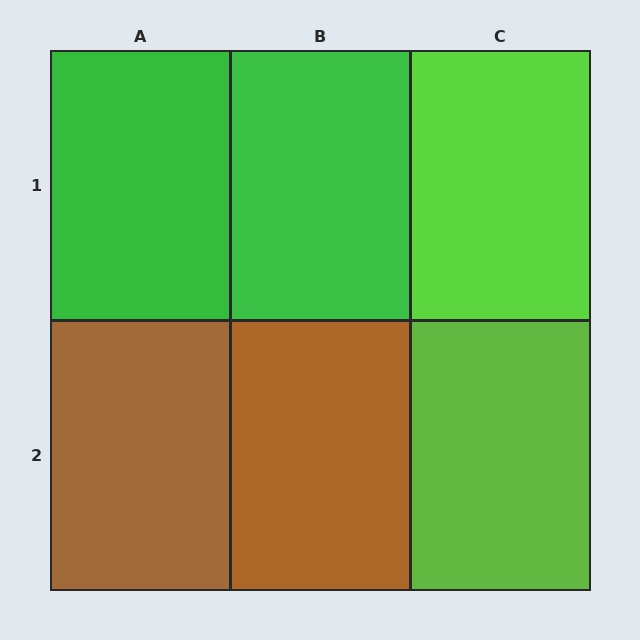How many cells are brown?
2 cells are brown.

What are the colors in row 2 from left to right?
Brown, brown, lime.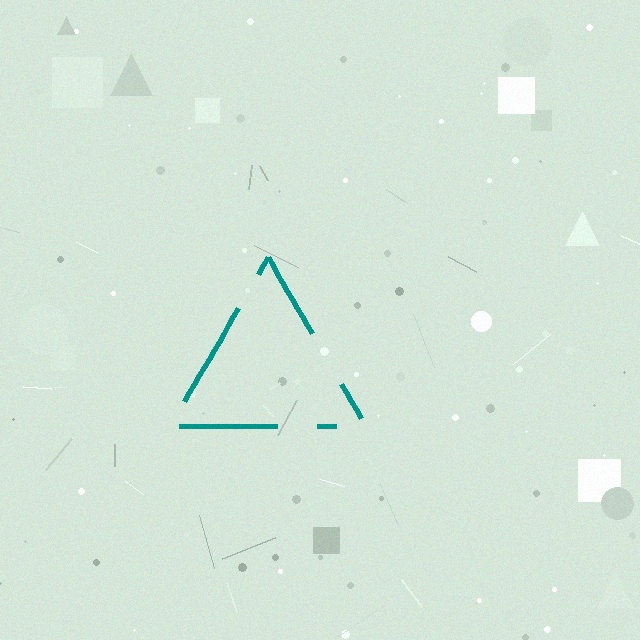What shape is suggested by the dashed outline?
The dashed outline suggests a triangle.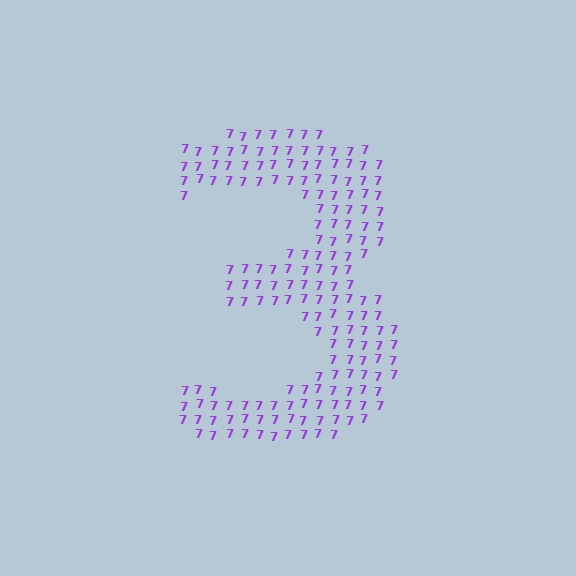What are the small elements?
The small elements are digit 7's.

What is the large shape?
The large shape is the digit 3.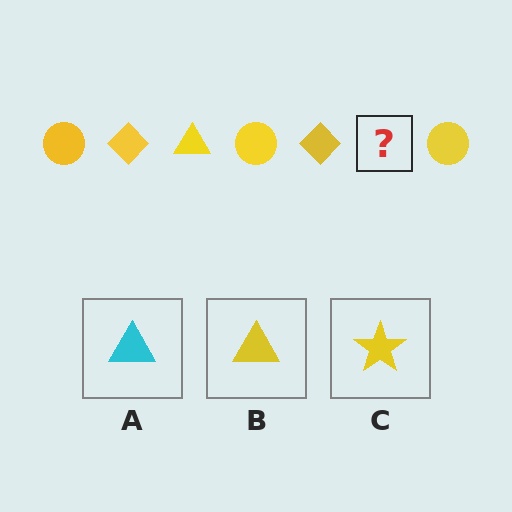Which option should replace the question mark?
Option B.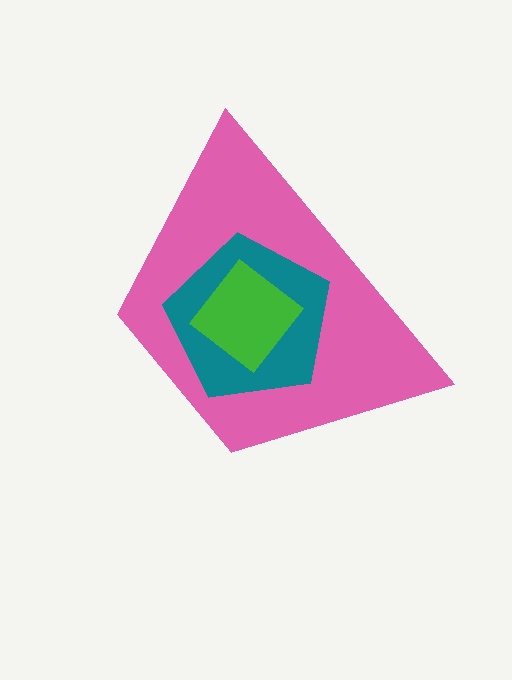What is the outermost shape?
The pink trapezoid.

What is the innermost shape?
The green diamond.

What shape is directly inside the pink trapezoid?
The teal pentagon.